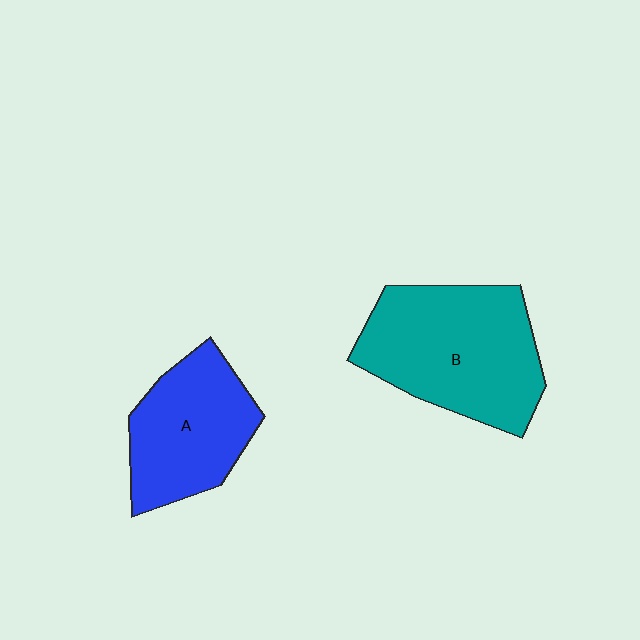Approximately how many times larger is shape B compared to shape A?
Approximately 1.4 times.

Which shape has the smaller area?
Shape A (blue).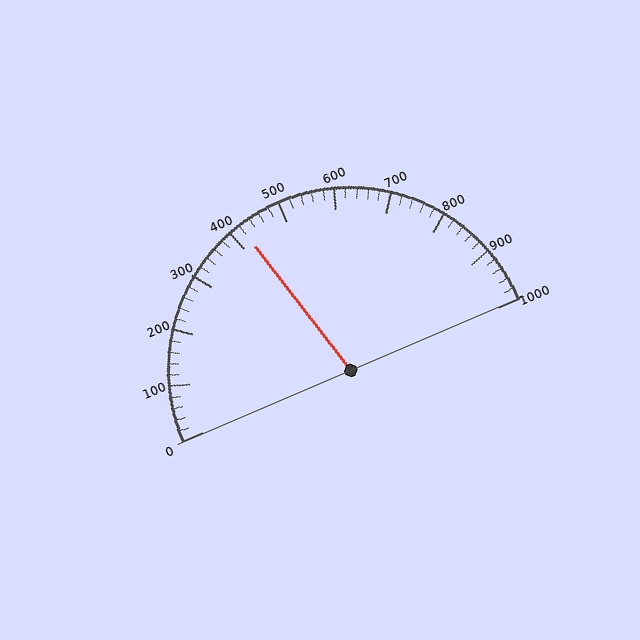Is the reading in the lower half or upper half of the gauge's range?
The reading is in the lower half of the range (0 to 1000).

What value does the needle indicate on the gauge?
The needle indicates approximately 420.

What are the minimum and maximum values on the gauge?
The gauge ranges from 0 to 1000.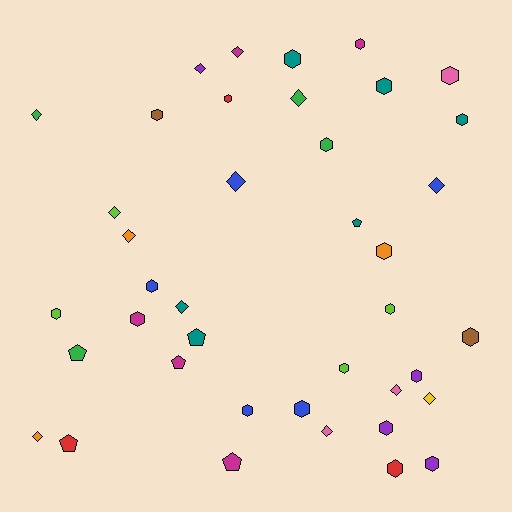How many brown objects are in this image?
There are 2 brown objects.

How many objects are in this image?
There are 40 objects.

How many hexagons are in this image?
There are 21 hexagons.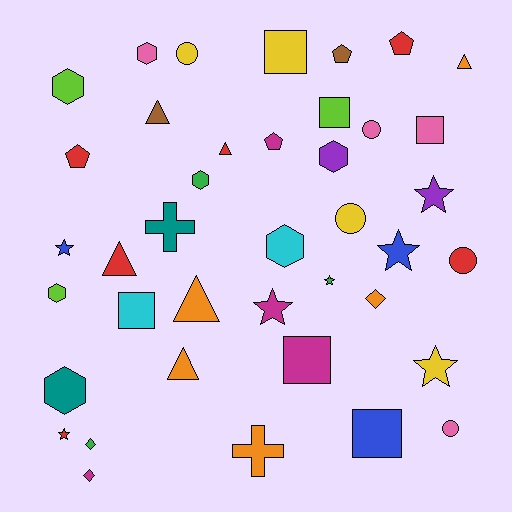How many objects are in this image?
There are 40 objects.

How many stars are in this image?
There are 7 stars.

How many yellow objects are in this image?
There are 4 yellow objects.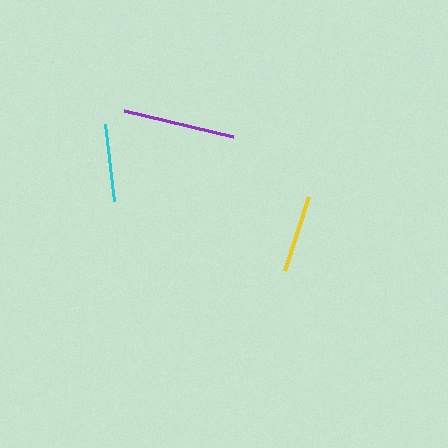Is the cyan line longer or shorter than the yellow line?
The yellow line is longer than the cyan line.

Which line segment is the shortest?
The cyan line is the shortest at approximately 78 pixels.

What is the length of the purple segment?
The purple segment is approximately 113 pixels long.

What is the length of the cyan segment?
The cyan segment is approximately 78 pixels long.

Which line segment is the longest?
The purple line is the longest at approximately 113 pixels.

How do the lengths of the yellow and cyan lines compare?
The yellow and cyan lines are approximately the same length.